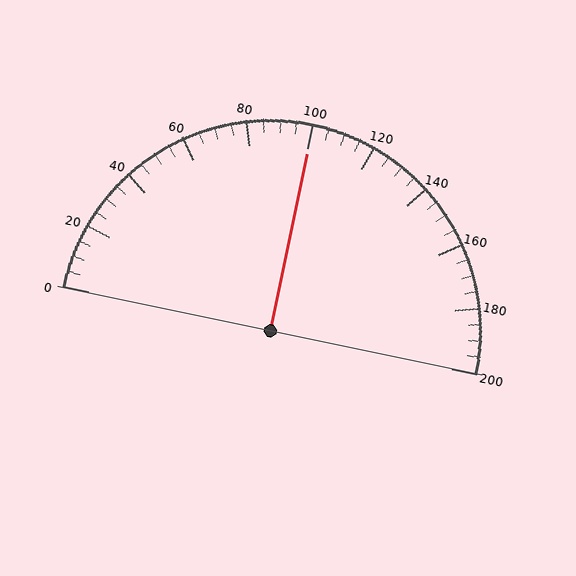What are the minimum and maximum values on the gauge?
The gauge ranges from 0 to 200.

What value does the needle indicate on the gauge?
The needle indicates approximately 100.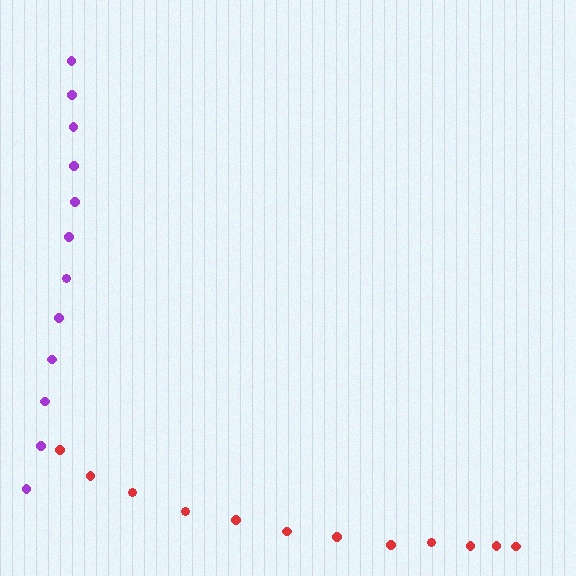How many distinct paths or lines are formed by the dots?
There are 2 distinct paths.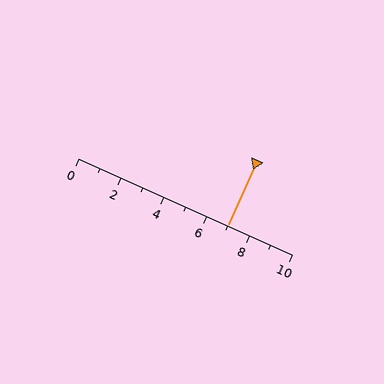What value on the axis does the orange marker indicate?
The marker indicates approximately 7.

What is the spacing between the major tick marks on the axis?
The major ticks are spaced 2 apart.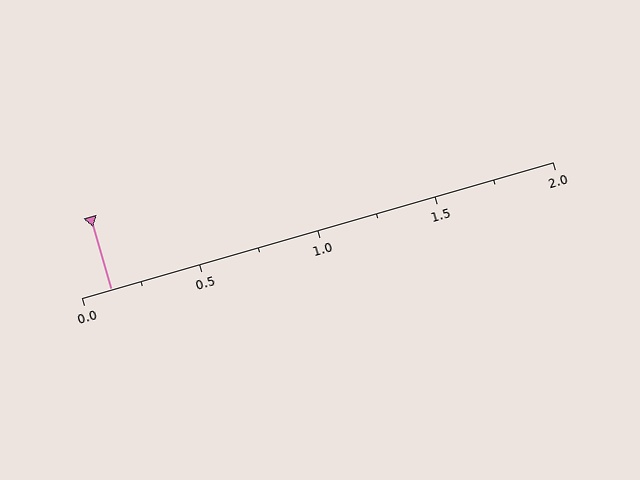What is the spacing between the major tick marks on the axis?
The major ticks are spaced 0.5 apart.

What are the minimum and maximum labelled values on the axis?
The axis runs from 0.0 to 2.0.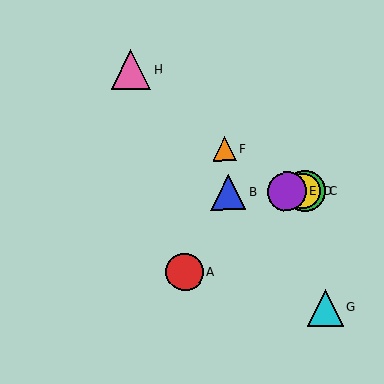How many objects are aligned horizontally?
4 objects (B, C, D, E) are aligned horizontally.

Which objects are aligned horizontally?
Objects B, C, D, E are aligned horizontally.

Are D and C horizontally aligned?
Yes, both are at y≈191.